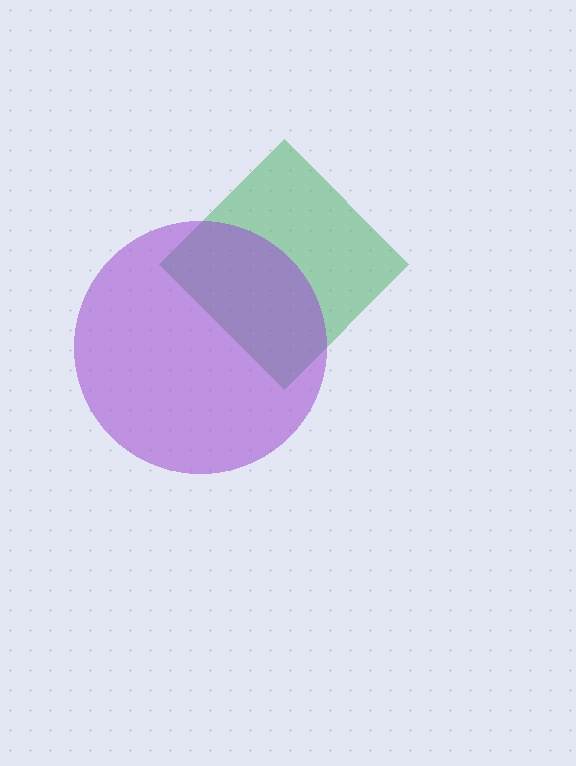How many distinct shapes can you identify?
There are 2 distinct shapes: a green diamond, a purple circle.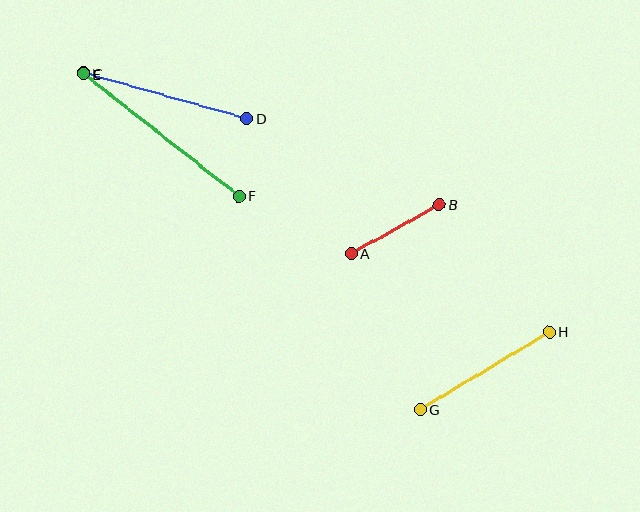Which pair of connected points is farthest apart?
Points E and F are farthest apart.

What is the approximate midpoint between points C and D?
The midpoint is at approximately (165, 96) pixels.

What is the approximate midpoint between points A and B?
The midpoint is at approximately (395, 229) pixels.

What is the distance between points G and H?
The distance is approximately 151 pixels.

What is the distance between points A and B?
The distance is approximately 101 pixels.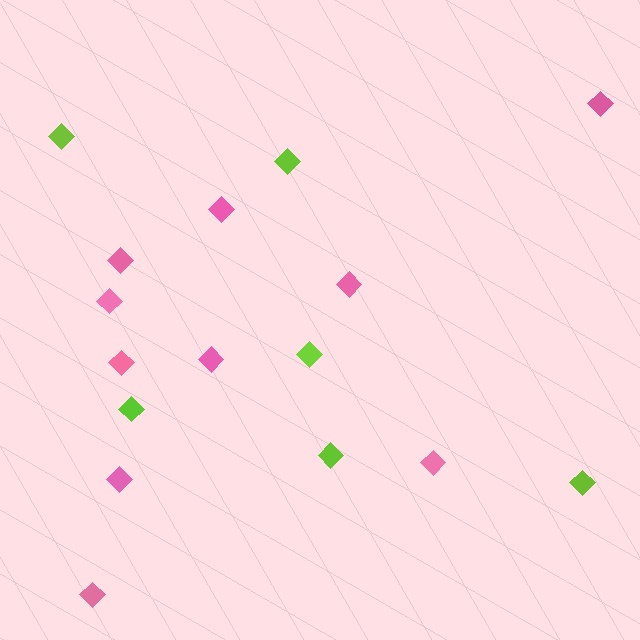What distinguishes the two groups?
There are 2 groups: one group of lime diamonds (6) and one group of pink diamonds (10).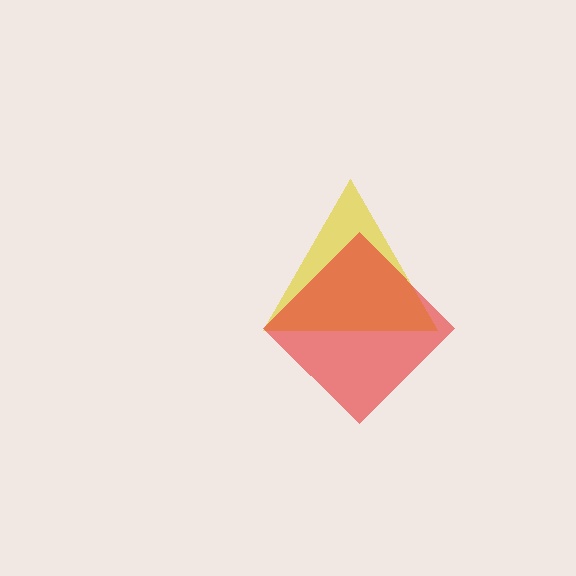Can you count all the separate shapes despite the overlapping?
Yes, there are 2 separate shapes.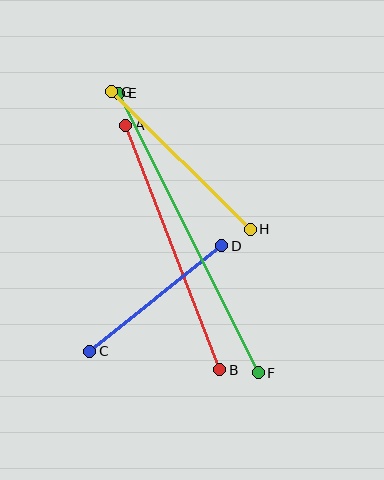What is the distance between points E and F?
The distance is approximately 312 pixels.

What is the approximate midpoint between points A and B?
The midpoint is at approximately (173, 248) pixels.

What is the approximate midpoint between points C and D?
The midpoint is at approximately (156, 298) pixels.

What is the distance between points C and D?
The distance is approximately 169 pixels.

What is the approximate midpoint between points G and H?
The midpoint is at approximately (181, 161) pixels.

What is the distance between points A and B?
The distance is approximately 262 pixels.